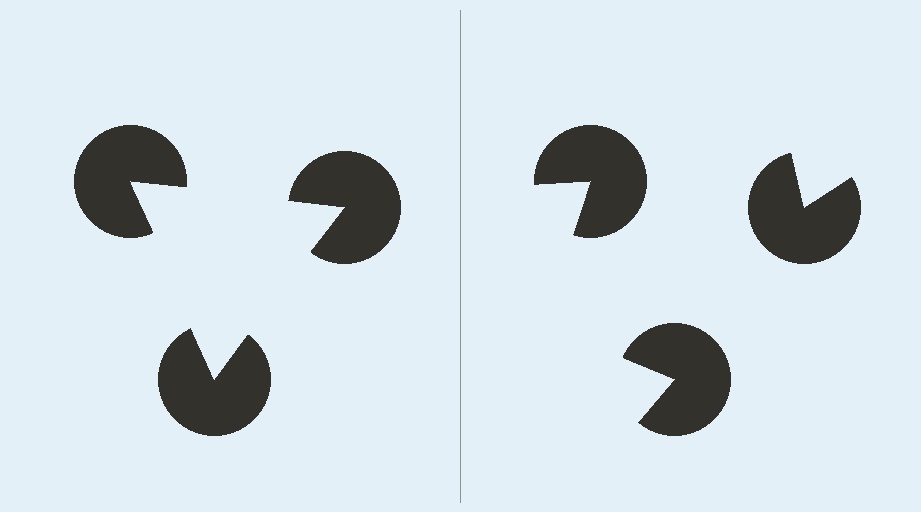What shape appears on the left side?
An illusory triangle.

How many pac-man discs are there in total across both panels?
6 — 3 on each side.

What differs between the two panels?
The pac-man discs are positioned identically on both sides; only the wedge orientations differ. On the left they align to a triangle; on the right they are misaligned.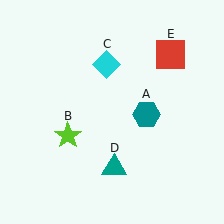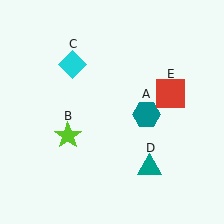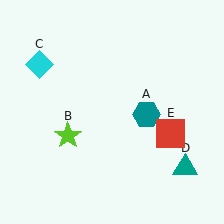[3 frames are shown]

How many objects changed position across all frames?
3 objects changed position: cyan diamond (object C), teal triangle (object D), red square (object E).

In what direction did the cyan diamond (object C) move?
The cyan diamond (object C) moved left.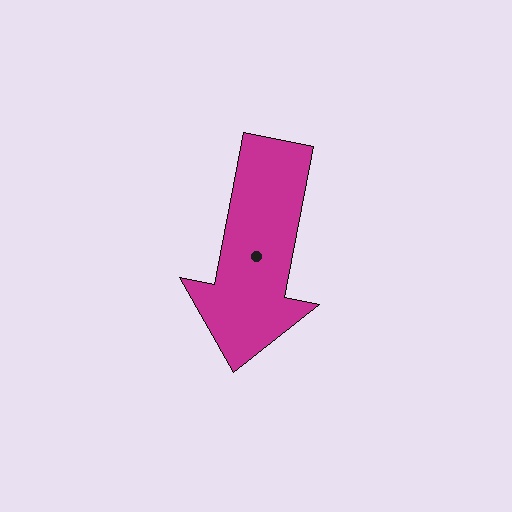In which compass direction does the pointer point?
South.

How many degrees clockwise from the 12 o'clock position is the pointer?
Approximately 191 degrees.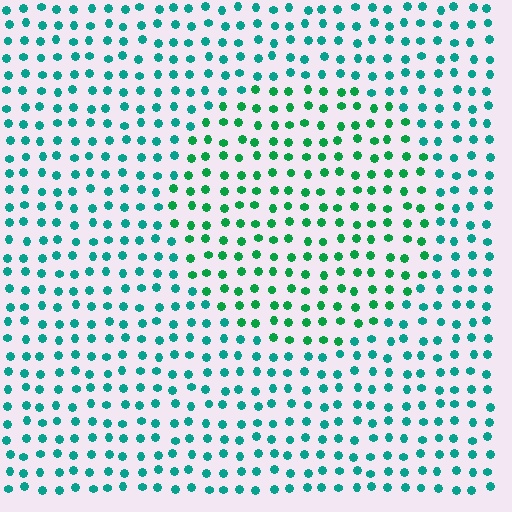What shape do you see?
I see a circle.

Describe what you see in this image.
The image is filled with small teal elements in a uniform arrangement. A circle-shaped region is visible where the elements are tinted to a slightly different hue, forming a subtle color boundary.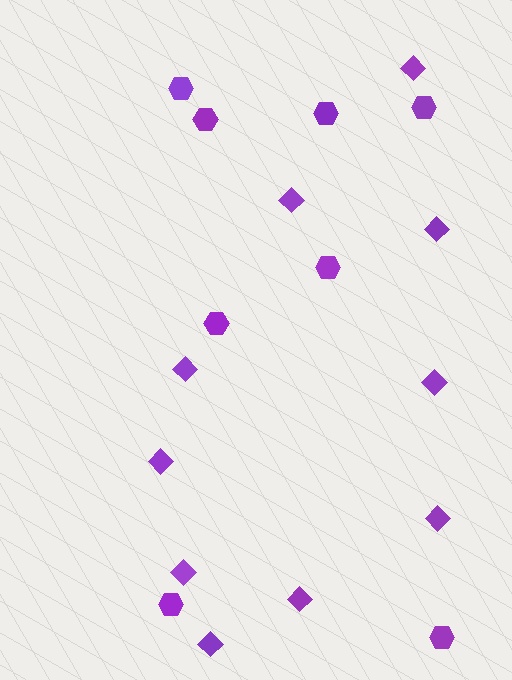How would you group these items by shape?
There are 2 groups: one group of hexagons (8) and one group of diamonds (10).